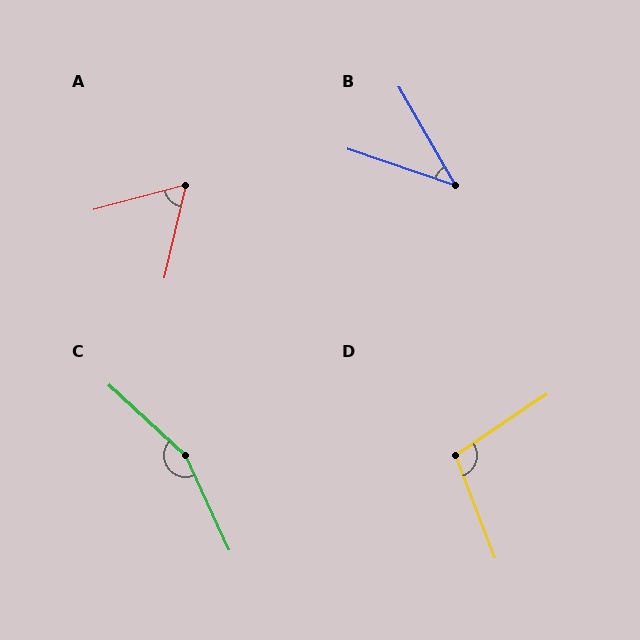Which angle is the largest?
C, at approximately 157 degrees.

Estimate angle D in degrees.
Approximately 103 degrees.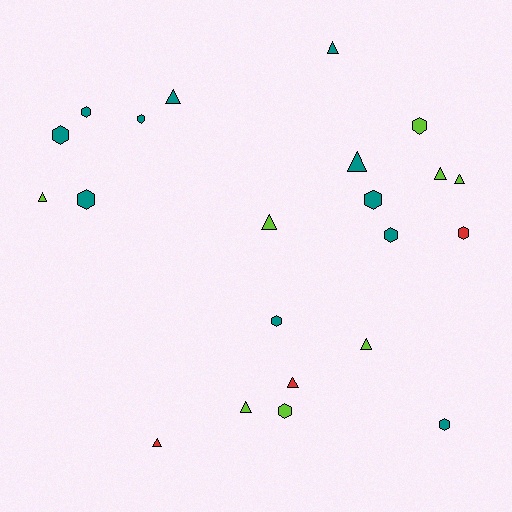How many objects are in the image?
There are 22 objects.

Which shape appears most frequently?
Hexagon, with 11 objects.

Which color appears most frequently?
Teal, with 11 objects.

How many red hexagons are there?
There is 1 red hexagon.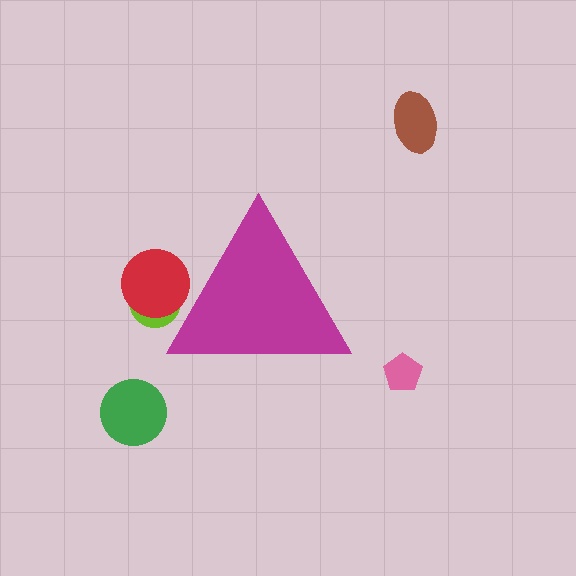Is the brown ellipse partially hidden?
No, the brown ellipse is fully visible.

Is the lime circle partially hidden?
Yes, the lime circle is partially hidden behind the magenta triangle.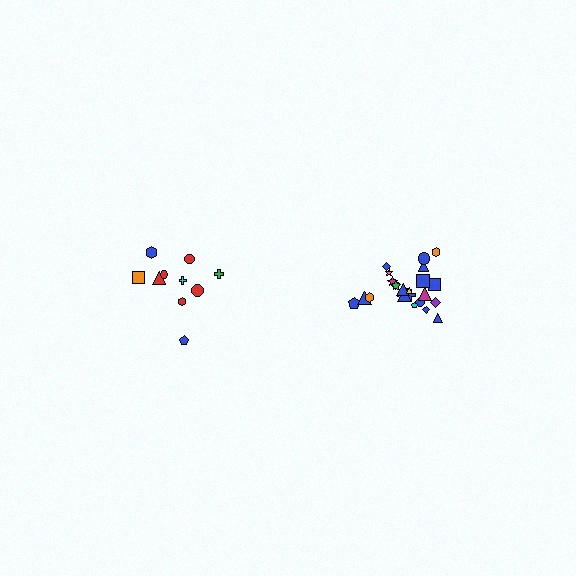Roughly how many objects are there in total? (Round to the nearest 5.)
Roughly 35 objects in total.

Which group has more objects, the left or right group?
The right group.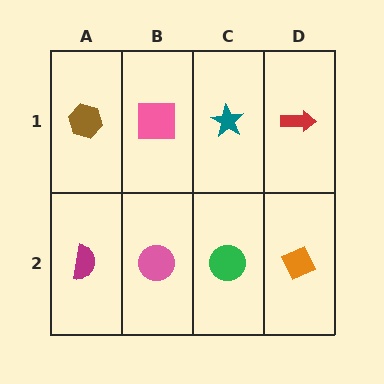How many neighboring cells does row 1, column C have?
3.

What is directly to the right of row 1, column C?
A red arrow.